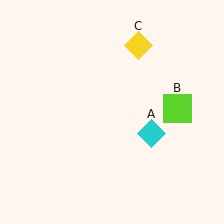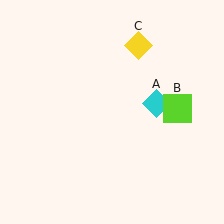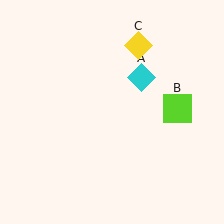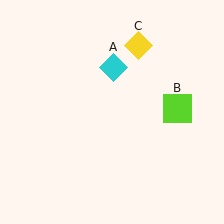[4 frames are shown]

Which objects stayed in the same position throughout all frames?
Lime square (object B) and yellow diamond (object C) remained stationary.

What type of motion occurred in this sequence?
The cyan diamond (object A) rotated counterclockwise around the center of the scene.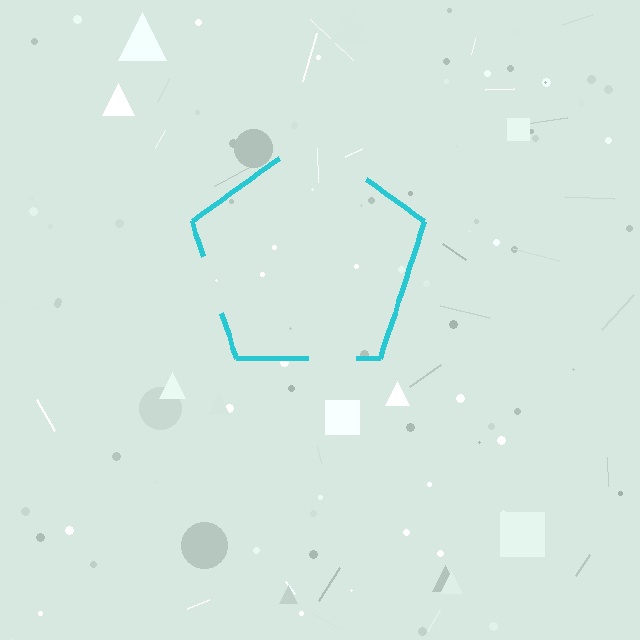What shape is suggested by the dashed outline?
The dashed outline suggests a pentagon.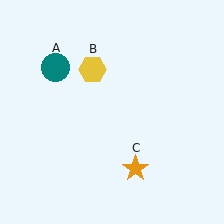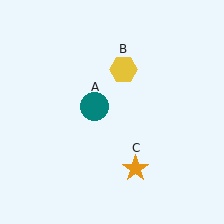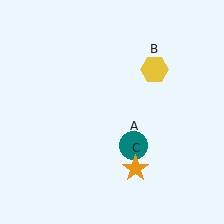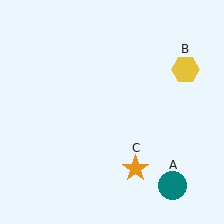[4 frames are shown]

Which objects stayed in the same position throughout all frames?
Orange star (object C) remained stationary.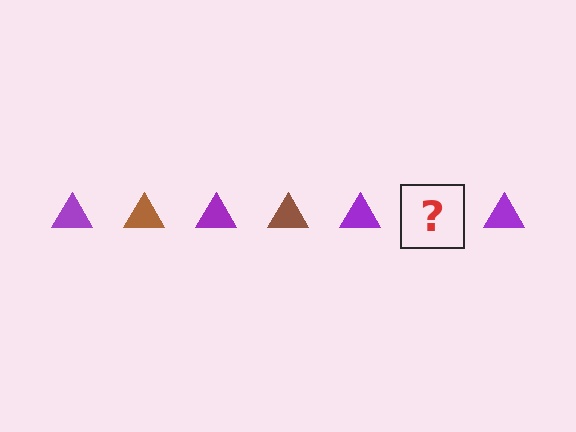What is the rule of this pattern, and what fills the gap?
The rule is that the pattern cycles through purple, brown triangles. The gap should be filled with a brown triangle.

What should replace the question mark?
The question mark should be replaced with a brown triangle.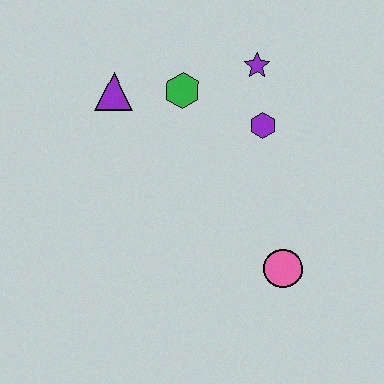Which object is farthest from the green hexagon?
The pink circle is farthest from the green hexagon.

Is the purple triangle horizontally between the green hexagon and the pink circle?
No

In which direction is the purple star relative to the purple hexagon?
The purple star is above the purple hexagon.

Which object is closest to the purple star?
The purple hexagon is closest to the purple star.